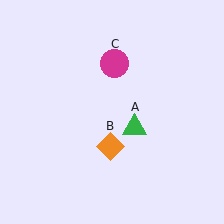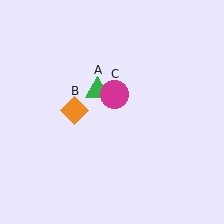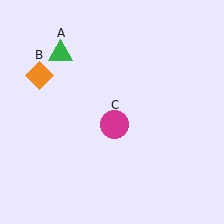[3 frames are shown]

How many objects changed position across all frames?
3 objects changed position: green triangle (object A), orange diamond (object B), magenta circle (object C).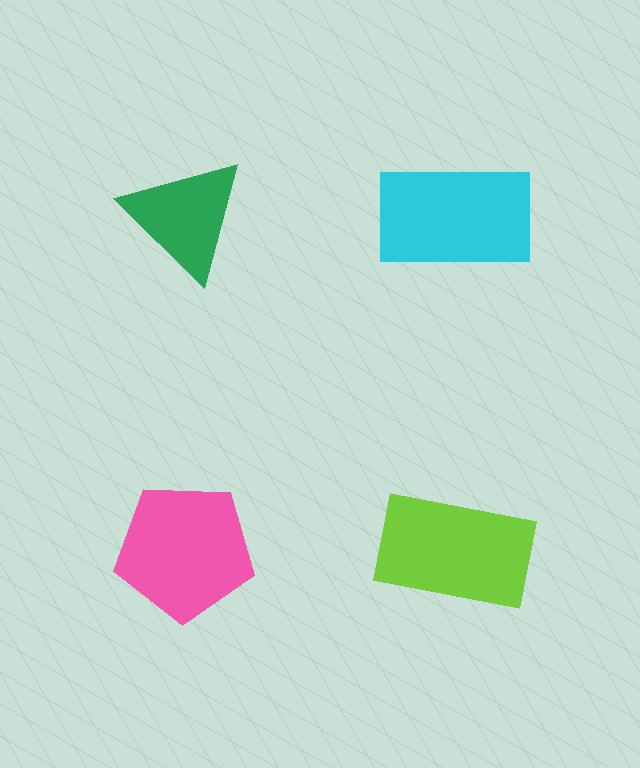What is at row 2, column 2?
A lime rectangle.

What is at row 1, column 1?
A green triangle.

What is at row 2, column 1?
A pink pentagon.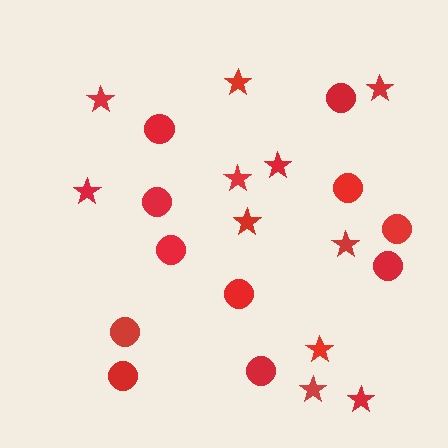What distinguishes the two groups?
There are 2 groups: one group of stars (11) and one group of circles (11).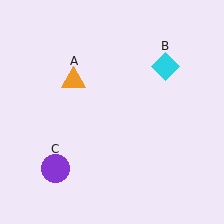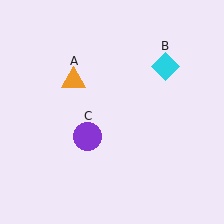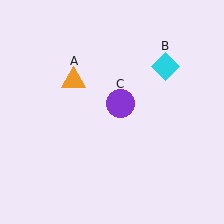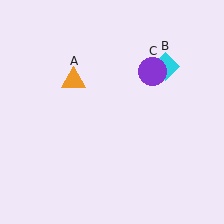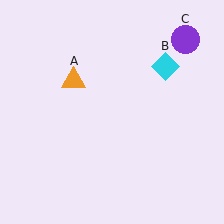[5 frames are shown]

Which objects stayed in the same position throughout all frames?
Orange triangle (object A) and cyan diamond (object B) remained stationary.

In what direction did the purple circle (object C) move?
The purple circle (object C) moved up and to the right.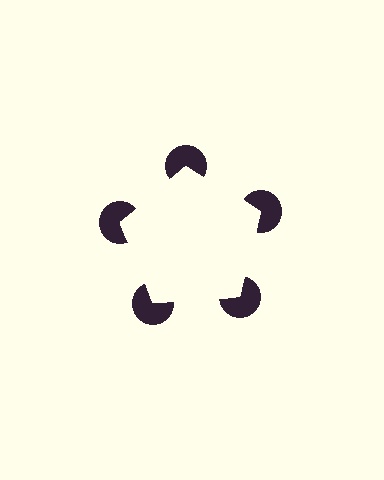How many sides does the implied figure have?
5 sides.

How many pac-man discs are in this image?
There are 5 — one at each vertex of the illusory pentagon.